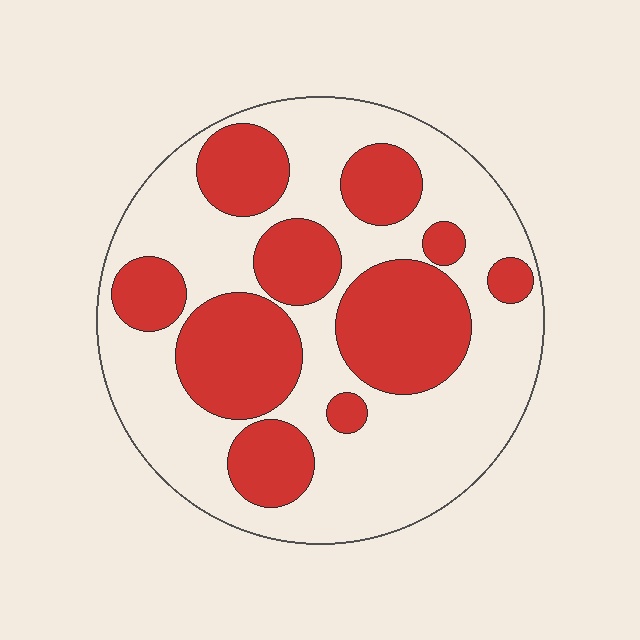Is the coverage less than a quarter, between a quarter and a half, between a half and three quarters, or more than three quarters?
Between a quarter and a half.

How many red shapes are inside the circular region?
10.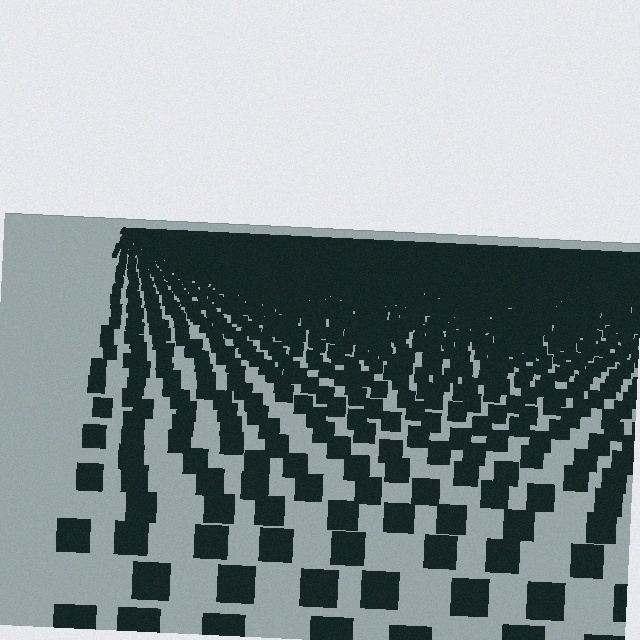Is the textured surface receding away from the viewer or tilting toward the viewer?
The surface is receding away from the viewer. Texture elements get smaller and denser toward the top.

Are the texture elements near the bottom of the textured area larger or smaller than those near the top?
Larger. Near the bottom, elements are closer to the viewer and appear at a bigger on-screen size.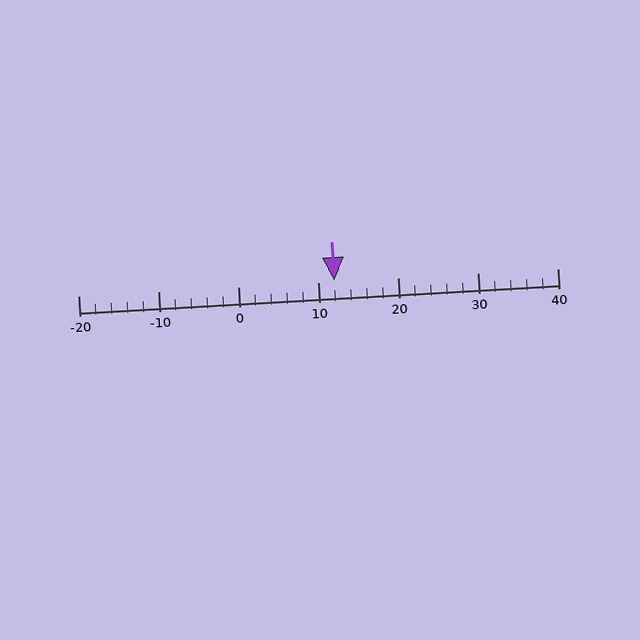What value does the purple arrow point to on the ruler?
The purple arrow points to approximately 12.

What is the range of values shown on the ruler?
The ruler shows values from -20 to 40.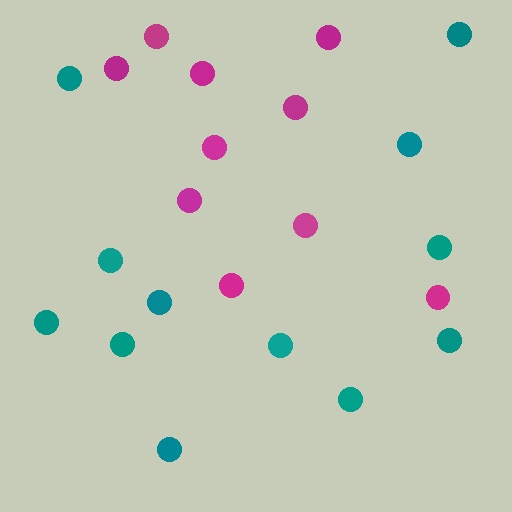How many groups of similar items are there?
There are 2 groups: one group of teal circles (12) and one group of magenta circles (10).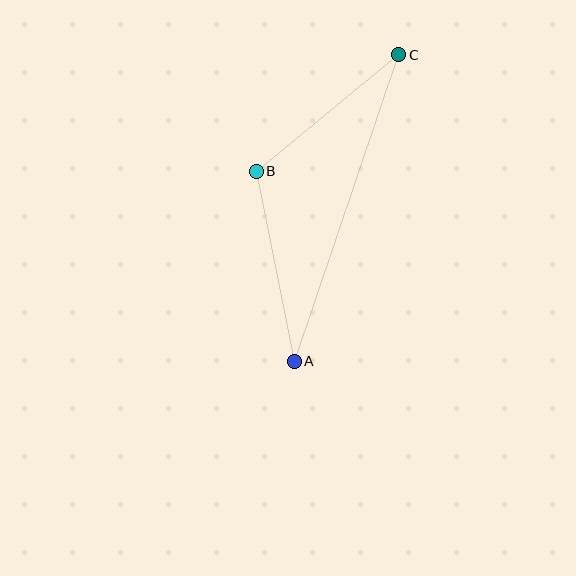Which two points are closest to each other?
Points B and C are closest to each other.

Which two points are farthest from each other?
Points A and C are farthest from each other.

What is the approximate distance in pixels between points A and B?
The distance between A and B is approximately 194 pixels.